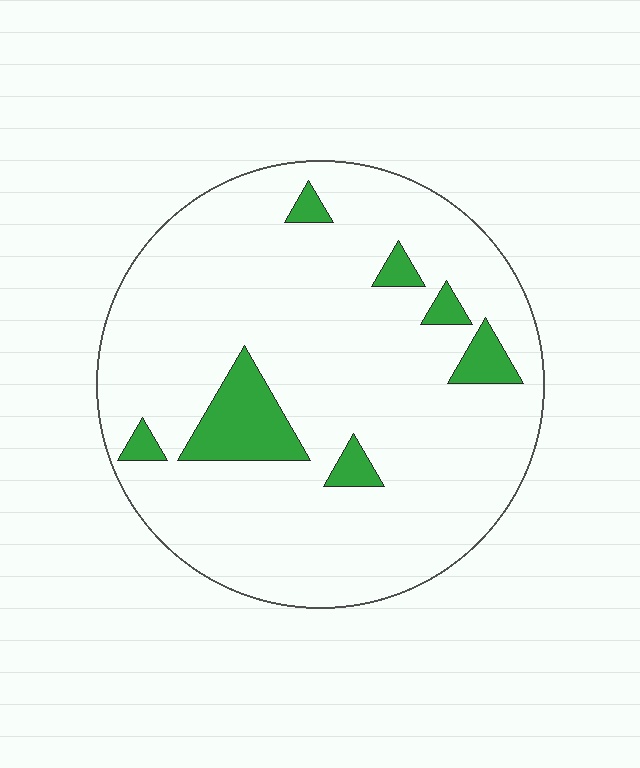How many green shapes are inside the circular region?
7.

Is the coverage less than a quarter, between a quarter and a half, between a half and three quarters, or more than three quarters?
Less than a quarter.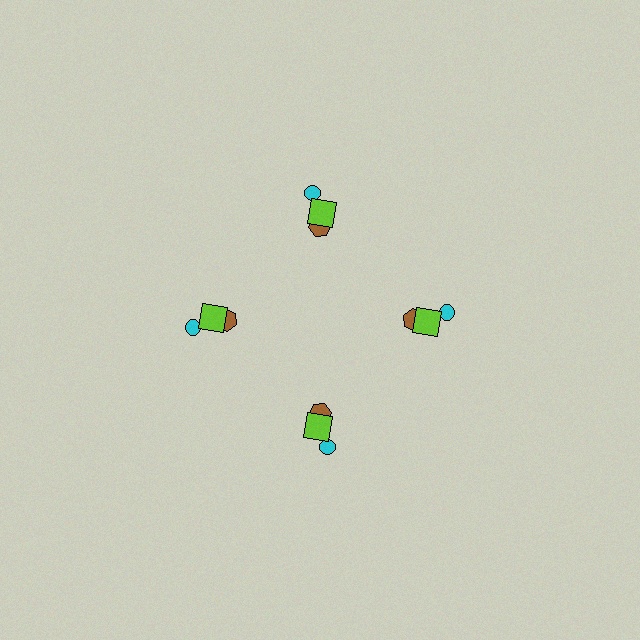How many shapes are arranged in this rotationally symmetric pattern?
There are 12 shapes, arranged in 4 groups of 3.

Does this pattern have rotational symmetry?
Yes, this pattern has 4-fold rotational symmetry. It looks the same after rotating 90 degrees around the center.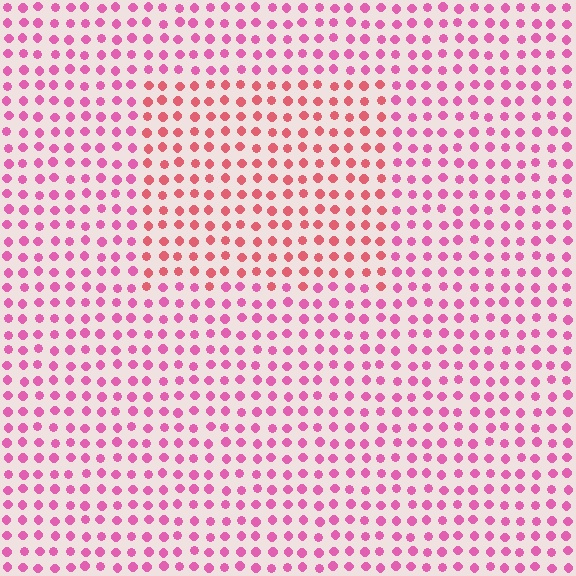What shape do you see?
I see a rectangle.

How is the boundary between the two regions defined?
The boundary is defined purely by a slight shift in hue (about 29 degrees). Spacing, size, and orientation are identical on both sides.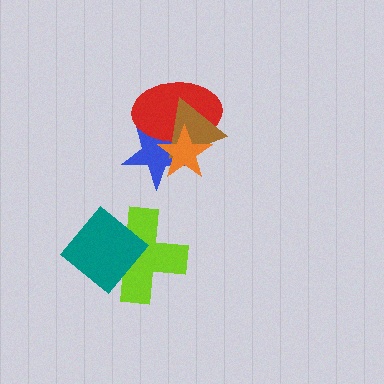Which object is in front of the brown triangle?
The orange star is in front of the brown triangle.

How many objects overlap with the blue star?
3 objects overlap with the blue star.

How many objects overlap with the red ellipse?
3 objects overlap with the red ellipse.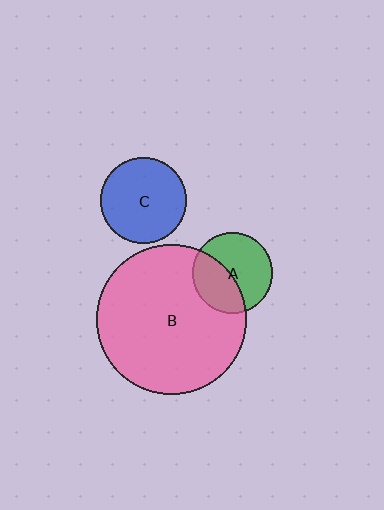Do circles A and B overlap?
Yes.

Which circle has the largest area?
Circle B (pink).